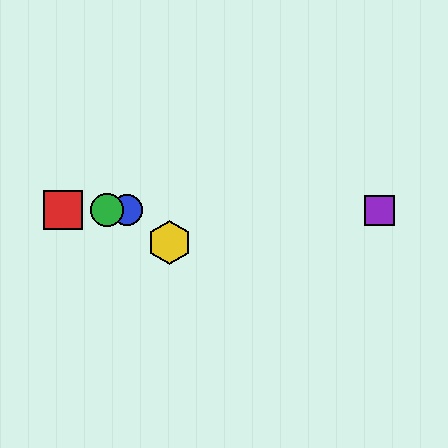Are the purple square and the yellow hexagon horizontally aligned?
No, the purple square is at y≈210 and the yellow hexagon is at y≈243.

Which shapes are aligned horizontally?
The red square, the blue circle, the green circle, the purple square are aligned horizontally.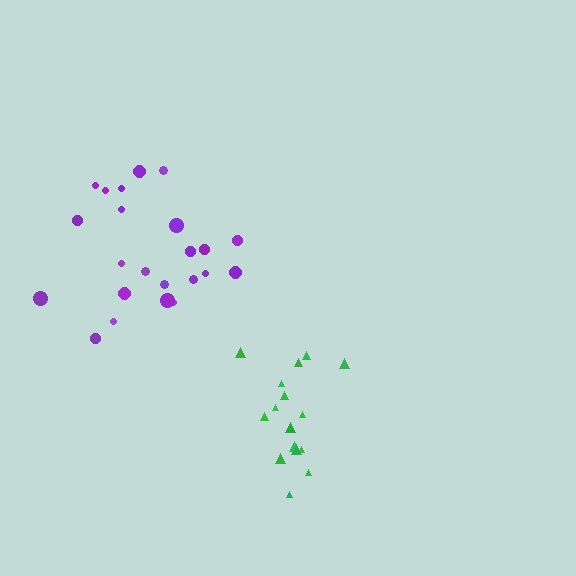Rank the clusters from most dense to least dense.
green, purple.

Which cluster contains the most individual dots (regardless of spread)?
Purple (23).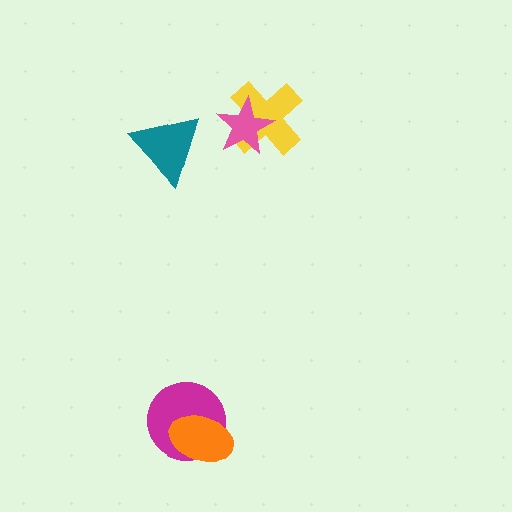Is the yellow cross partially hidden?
Yes, it is partially covered by another shape.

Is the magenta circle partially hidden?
Yes, it is partially covered by another shape.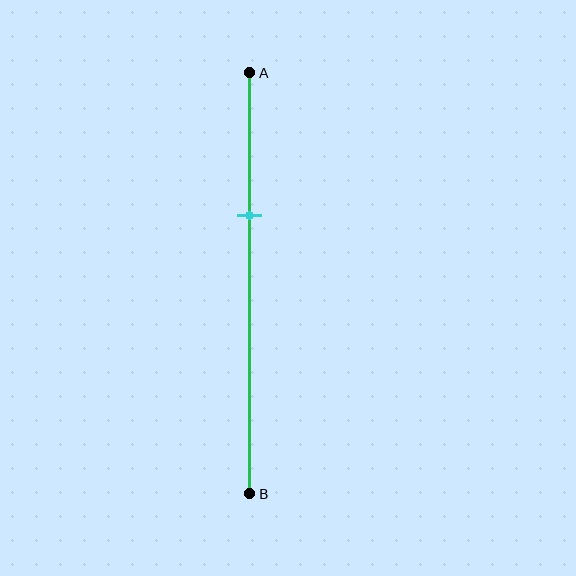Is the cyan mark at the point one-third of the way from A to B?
Yes, the mark is approximately at the one-third point.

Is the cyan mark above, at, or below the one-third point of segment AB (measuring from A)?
The cyan mark is approximately at the one-third point of segment AB.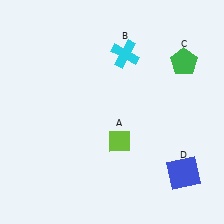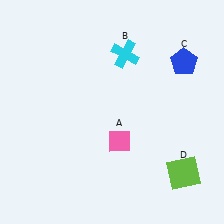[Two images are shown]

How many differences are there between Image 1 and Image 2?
There are 3 differences between the two images.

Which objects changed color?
A changed from lime to pink. C changed from green to blue. D changed from blue to lime.